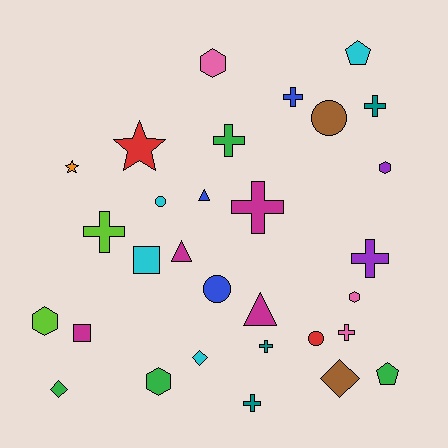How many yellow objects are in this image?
There are no yellow objects.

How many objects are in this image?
There are 30 objects.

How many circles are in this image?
There are 4 circles.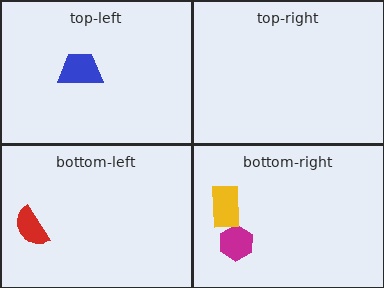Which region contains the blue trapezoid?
The top-left region.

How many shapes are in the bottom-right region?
2.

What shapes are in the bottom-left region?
The red semicircle.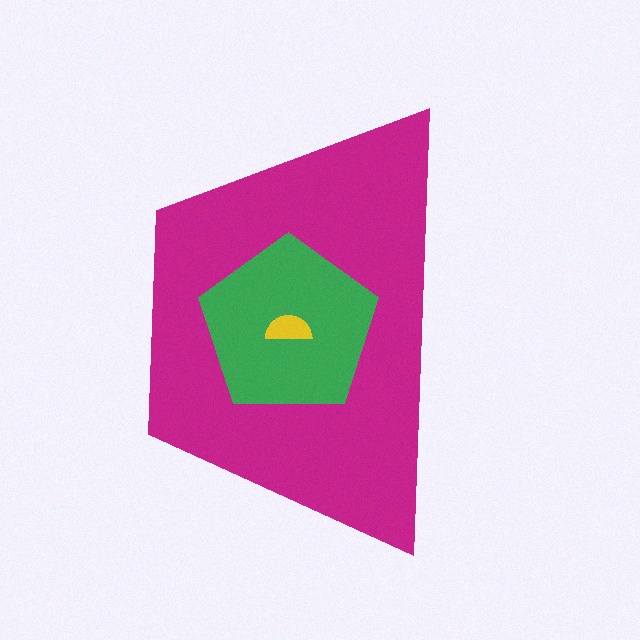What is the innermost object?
The yellow semicircle.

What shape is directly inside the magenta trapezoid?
The green pentagon.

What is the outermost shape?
The magenta trapezoid.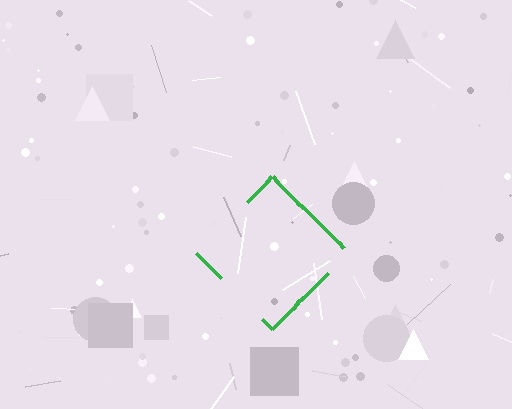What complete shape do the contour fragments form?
The contour fragments form a diamond.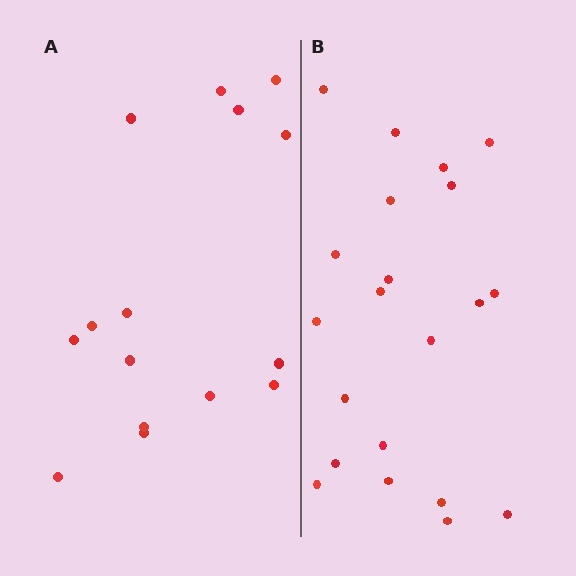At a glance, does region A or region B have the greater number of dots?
Region B (the right region) has more dots.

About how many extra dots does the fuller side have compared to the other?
Region B has about 6 more dots than region A.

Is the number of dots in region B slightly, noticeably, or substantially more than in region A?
Region B has noticeably more, but not dramatically so. The ratio is roughly 1.4 to 1.